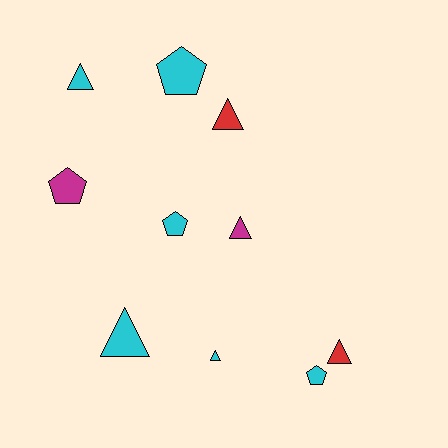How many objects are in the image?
There are 10 objects.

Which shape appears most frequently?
Triangle, with 6 objects.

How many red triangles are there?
There are 2 red triangles.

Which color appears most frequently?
Cyan, with 6 objects.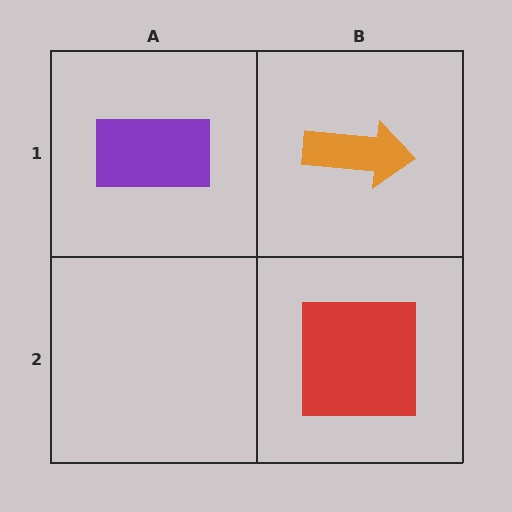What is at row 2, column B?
A red square.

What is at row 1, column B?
An orange arrow.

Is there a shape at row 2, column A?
No, that cell is empty.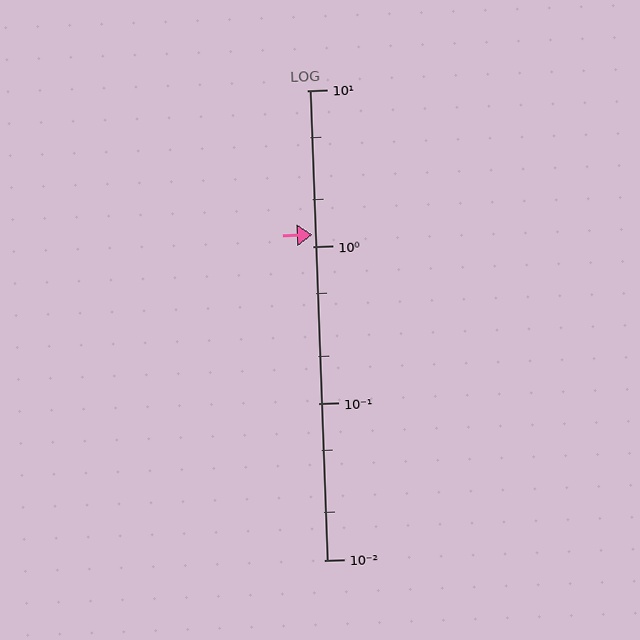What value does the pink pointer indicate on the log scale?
The pointer indicates approximately 1.2.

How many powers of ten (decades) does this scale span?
The scale spans 3 decades, from 0.01 to 10.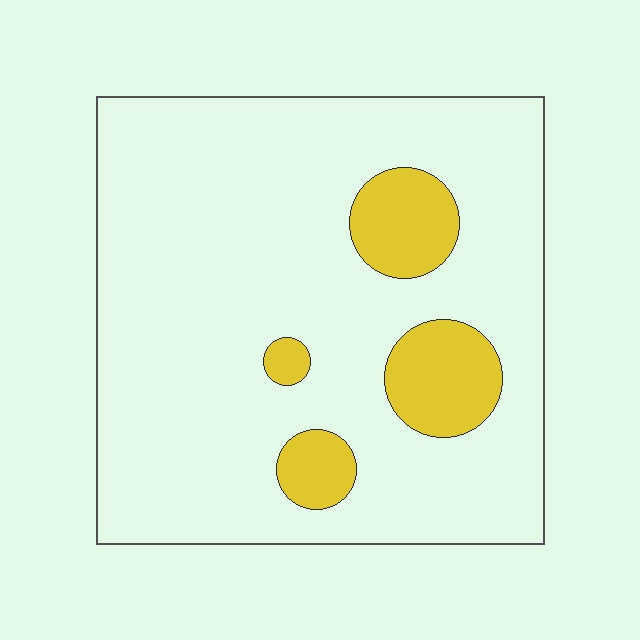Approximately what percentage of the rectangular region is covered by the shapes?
Approximately 15%.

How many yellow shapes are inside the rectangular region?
4.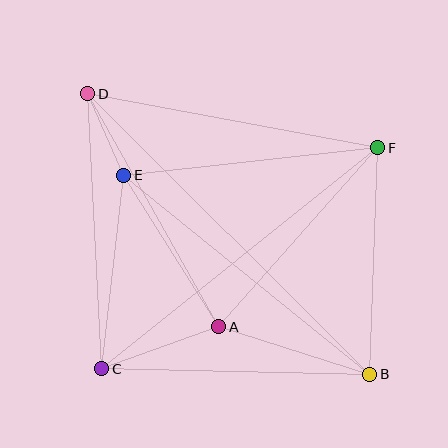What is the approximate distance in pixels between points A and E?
The distance between A and E is approximately 178 pixels.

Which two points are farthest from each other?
Points B and D are farthest from each other.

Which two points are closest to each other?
Points D and E are closest to each other.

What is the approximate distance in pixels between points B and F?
The distance between B and F is approximately 227 pixels.